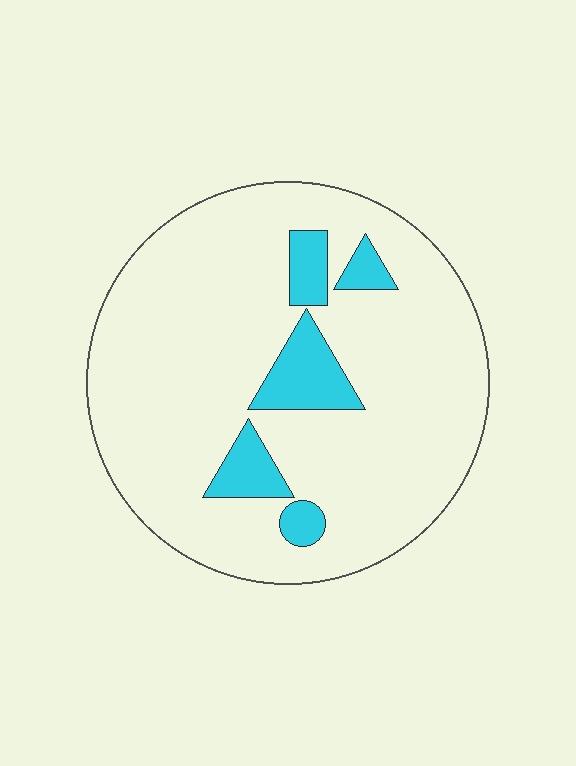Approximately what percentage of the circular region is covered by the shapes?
Approximately 15%.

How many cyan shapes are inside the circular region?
5.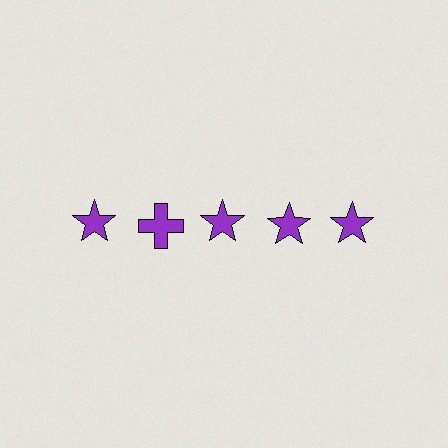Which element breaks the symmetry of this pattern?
The purple cross in the top row, second from left column breaks the symmetry. All other shapes are purple stars.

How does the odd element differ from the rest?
It has a different shape: cross instead of star.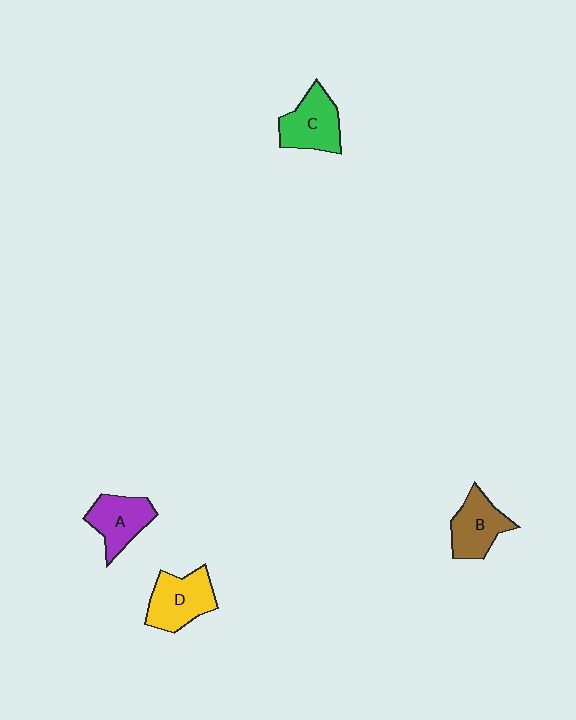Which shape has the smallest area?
Shape A (purple).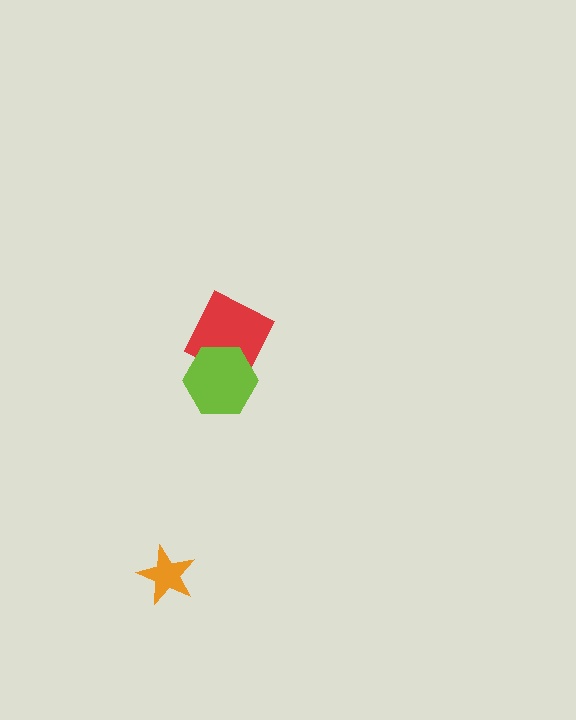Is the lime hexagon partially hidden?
No, no other shape covers it.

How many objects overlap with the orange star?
0 objects overlap with the orange star.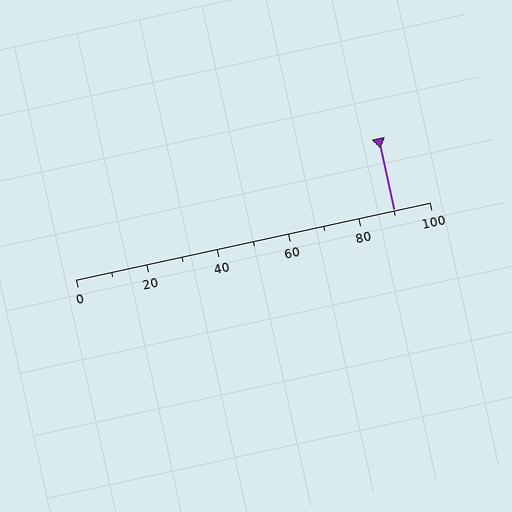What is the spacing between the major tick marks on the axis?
The major ticks are spaced 20 apart.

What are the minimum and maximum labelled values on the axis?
The axis runs from 0 to 100.